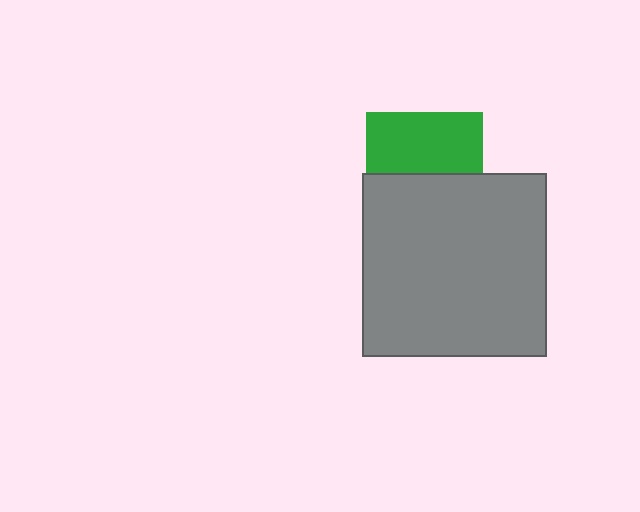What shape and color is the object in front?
The object in front is a gray square.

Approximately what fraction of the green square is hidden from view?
Roughly 47% of the green square is hidden behind the gray square.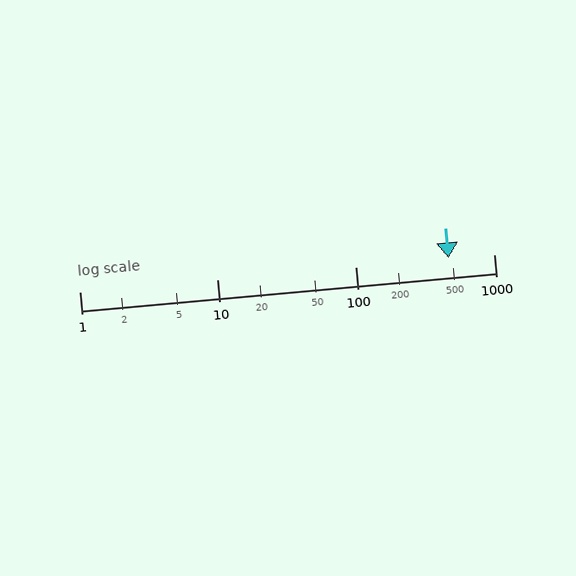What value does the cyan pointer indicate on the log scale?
The pointer indicates approximately 470.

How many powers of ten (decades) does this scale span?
The scale spans 3 decades, from 1 to 1000.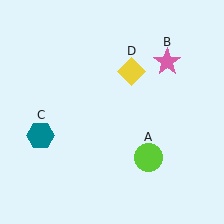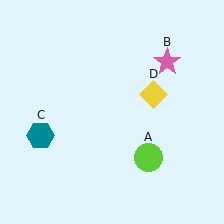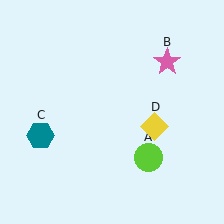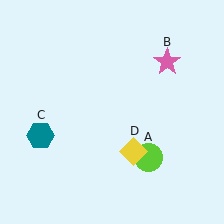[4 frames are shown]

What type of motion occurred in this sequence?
The yellow diamond (object D) rotated clockwise around the center of the scene.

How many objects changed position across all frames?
1 object changed position: yellow diamond (object D).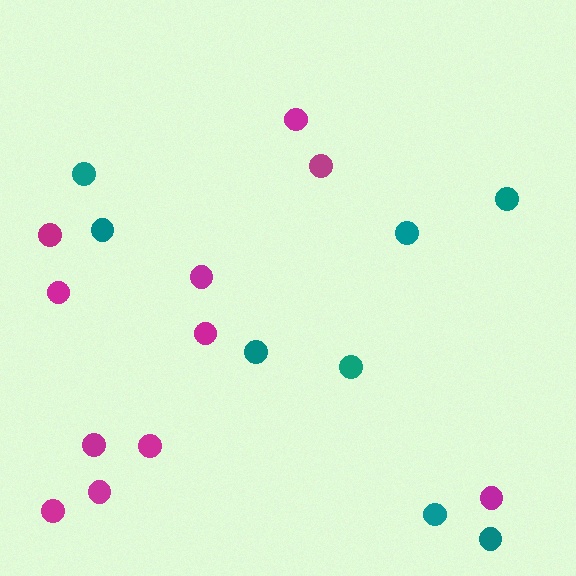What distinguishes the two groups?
There are 2 groups: one group of magenta circles (11) and one group of teal circles (8).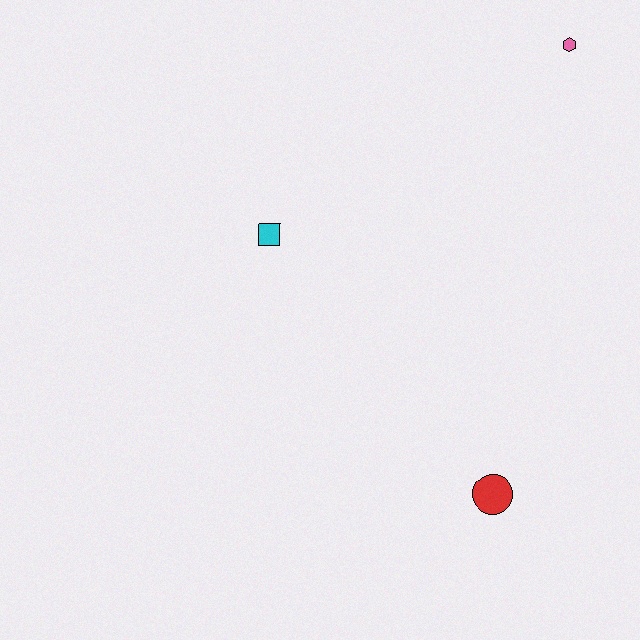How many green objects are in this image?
There are no green objects.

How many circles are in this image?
There is 1 circle.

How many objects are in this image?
There are 3 objects.